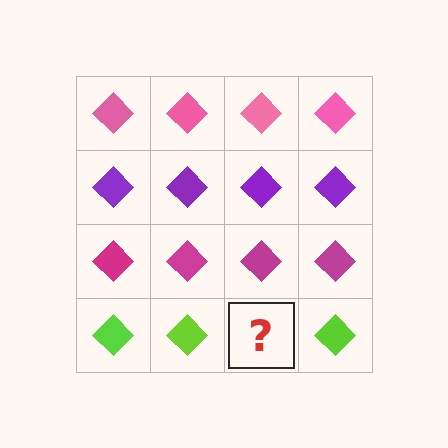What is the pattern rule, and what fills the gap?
The rule is that each row has a consistent color. The gap should be filled with a lime diamond.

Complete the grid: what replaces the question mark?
The question mark should be replaced with a lime diamond.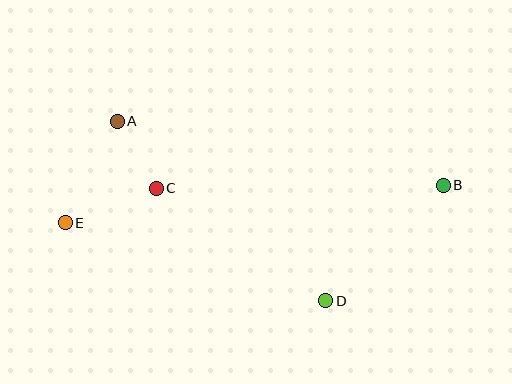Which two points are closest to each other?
Points A and C are closest to each other.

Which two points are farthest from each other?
Points B and E are farthest from each other.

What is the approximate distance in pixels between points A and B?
The distance between A and B is approximately 332 pixels.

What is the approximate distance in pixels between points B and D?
The distance between B and D is approximately 165 pixels.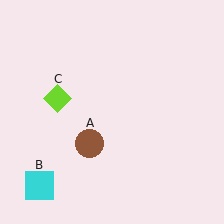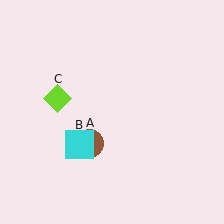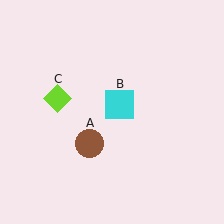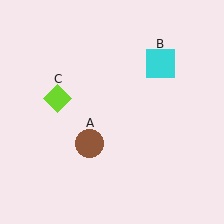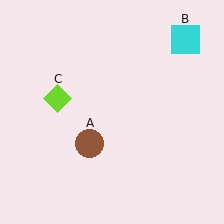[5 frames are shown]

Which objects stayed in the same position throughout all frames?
Brown circle (object A) and lime diamond (object C) remained stationary.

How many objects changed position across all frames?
1 object changed position: cyan square (object B).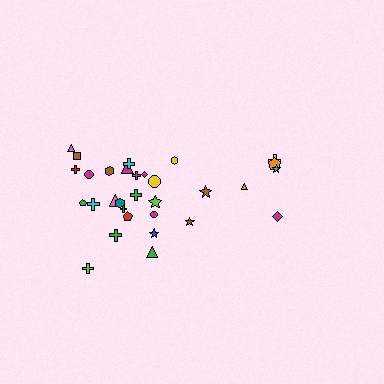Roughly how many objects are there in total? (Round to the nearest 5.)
Roughly 30 objects in total.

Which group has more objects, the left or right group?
The left group.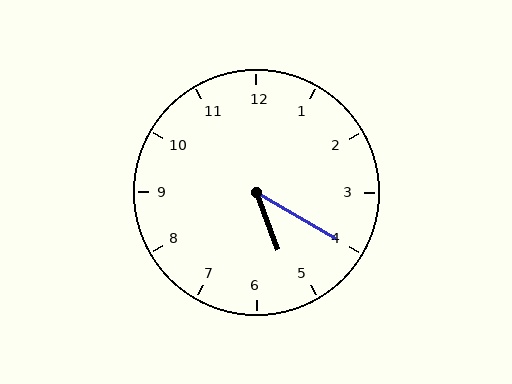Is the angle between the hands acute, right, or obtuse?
It is acute.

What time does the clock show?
5:20.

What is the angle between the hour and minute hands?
Approximately 40 degrees.